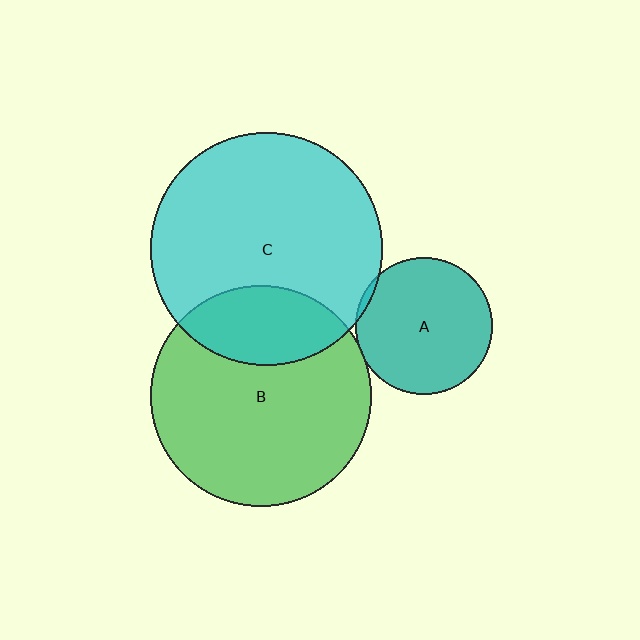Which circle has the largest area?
Circle C (cyan).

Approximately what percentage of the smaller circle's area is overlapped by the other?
Approximately 5%.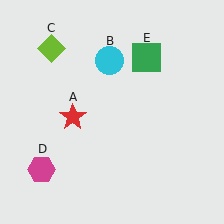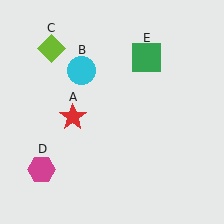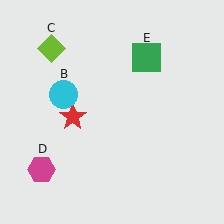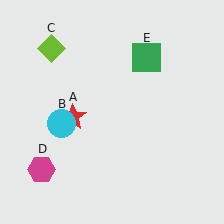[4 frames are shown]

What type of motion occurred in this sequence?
The cyan circle (object B) rotated counterclockwise around the center of the scene.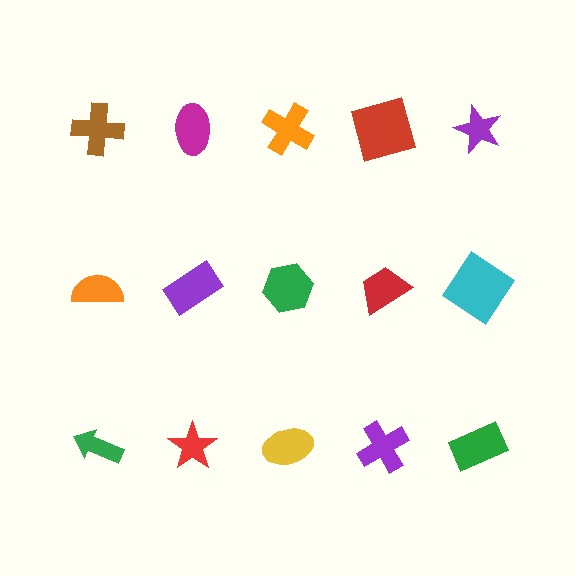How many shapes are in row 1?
5 shapes.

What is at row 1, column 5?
A purple star.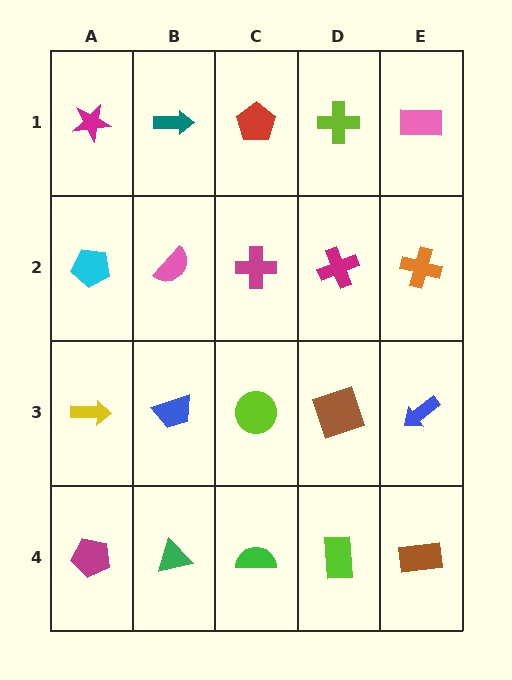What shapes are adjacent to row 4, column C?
A lime circle (row 3, column C), a green triangle (row 4, column B), a lime rectangle (row 4, column D).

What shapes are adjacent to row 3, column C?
A magenta cross (row 2, column C), a green semicircle (row 4, column C), a blue trapezoid (row 3, column B), a brown square (row 3, column D).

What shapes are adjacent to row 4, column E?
A blue arrow (row 3, column E), a lime rectangle (row 4, column D).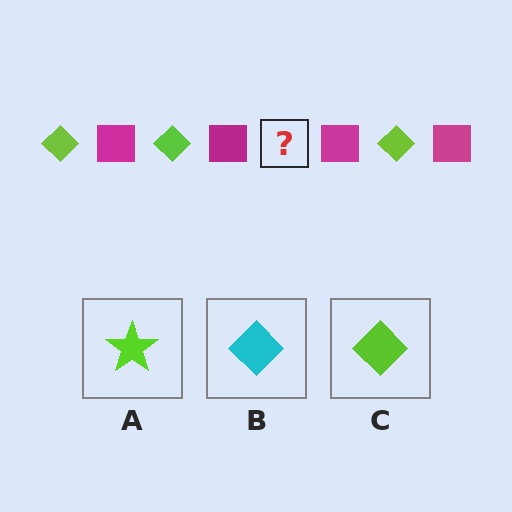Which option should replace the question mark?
Option C.